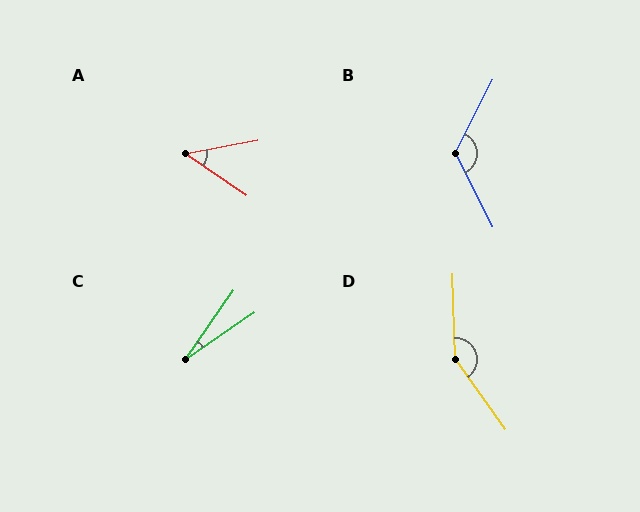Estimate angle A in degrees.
Approximately 45 degrees.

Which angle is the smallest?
C, at approximately 20 degrees.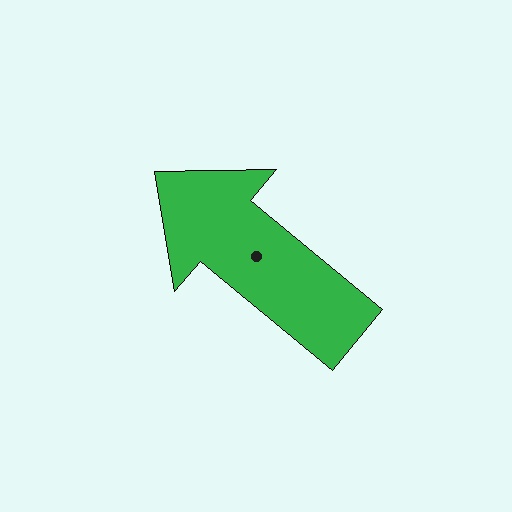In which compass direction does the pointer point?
Northwest.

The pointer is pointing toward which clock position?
Roughly 10 o'clock.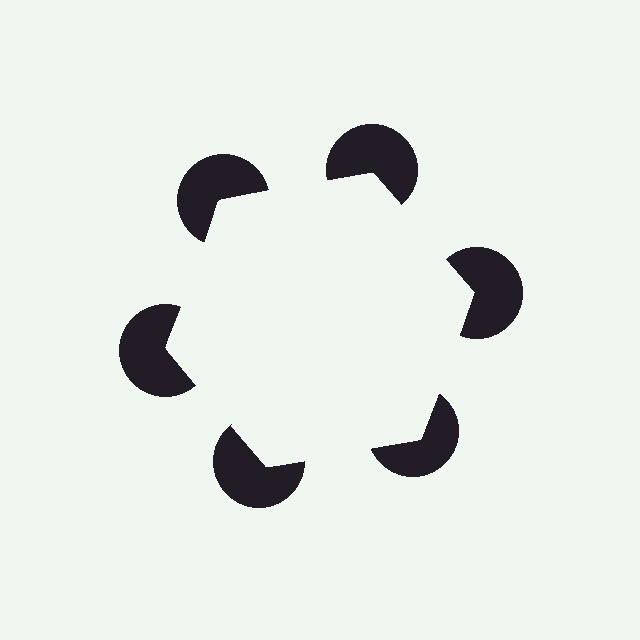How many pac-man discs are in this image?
There are 6 — one at each vertex of the illusory hexagon.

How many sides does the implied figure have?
6 sides.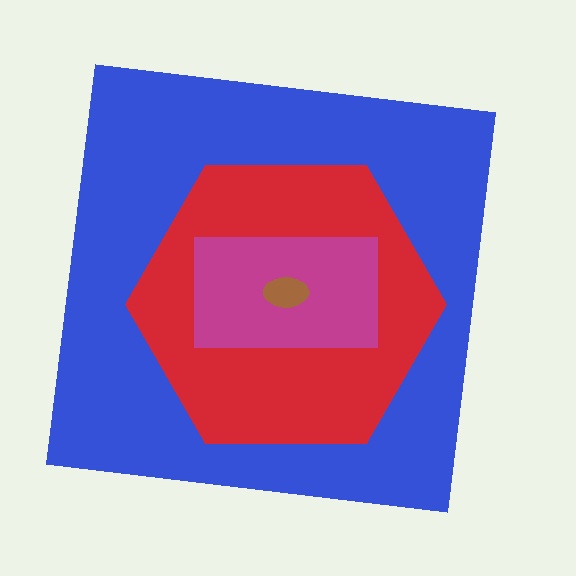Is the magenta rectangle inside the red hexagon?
Yes.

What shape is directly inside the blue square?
The red hexagon.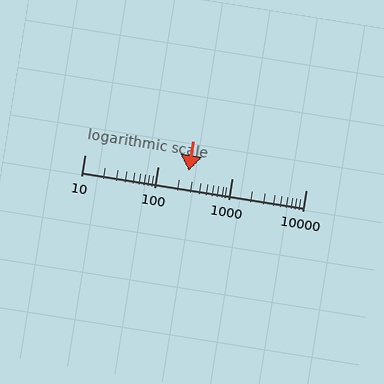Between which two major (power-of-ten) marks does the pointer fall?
The pointer is between 100 and 1000.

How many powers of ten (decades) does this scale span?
The scale spans 3 decades, from 10 to 10000.